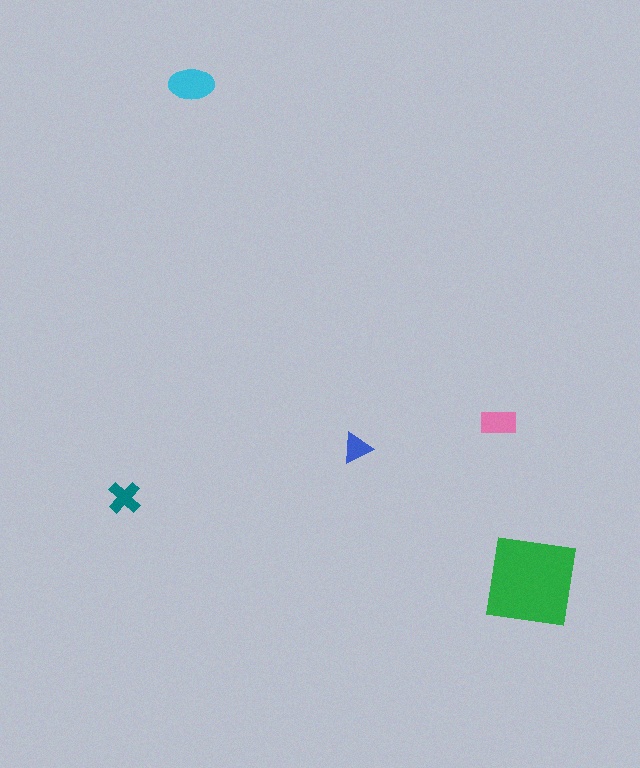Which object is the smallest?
The blue triangle.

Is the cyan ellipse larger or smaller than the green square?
Smaller.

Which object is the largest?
The green square.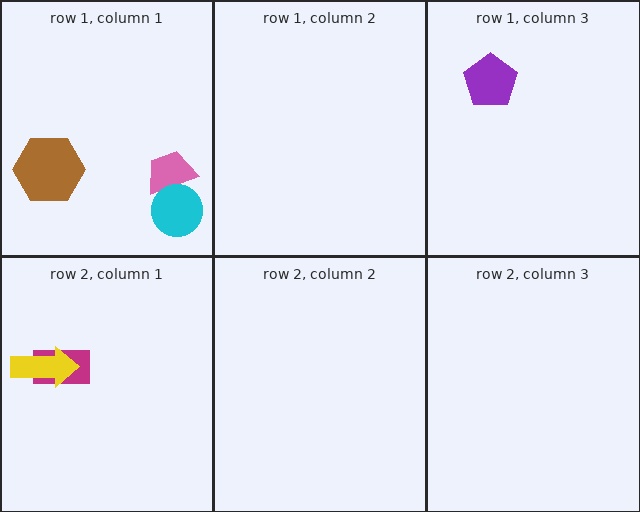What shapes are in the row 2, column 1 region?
The magenta rectangle, the yellow arrow.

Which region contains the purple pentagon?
The row 1, column 3 region.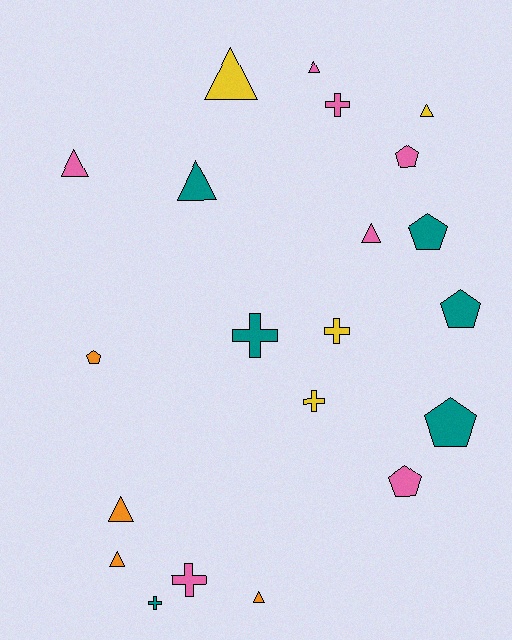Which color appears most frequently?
Pink, with 7 objects.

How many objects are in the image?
There are 21 objects.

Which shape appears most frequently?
Triangle, with 9 objects.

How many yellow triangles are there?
There are 2 yellow triangles.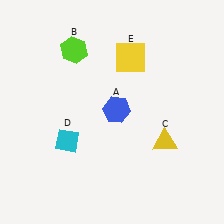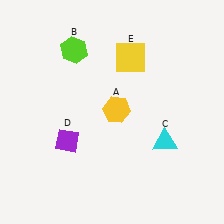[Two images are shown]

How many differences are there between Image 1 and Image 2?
There are 3 differences between the two images.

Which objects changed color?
A changed from blue to yellow. C changed from yellow to cyan. D changed from cyan to purple.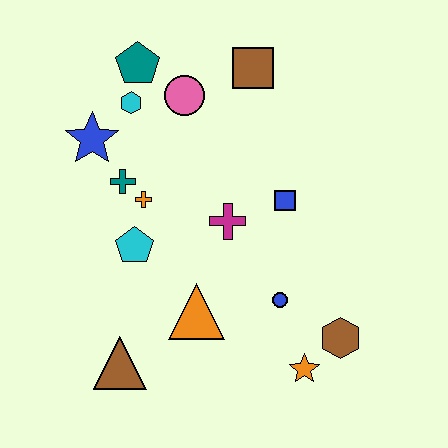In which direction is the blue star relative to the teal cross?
The blue star is above the teal cross.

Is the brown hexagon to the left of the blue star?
No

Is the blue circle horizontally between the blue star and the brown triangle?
No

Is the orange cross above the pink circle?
No